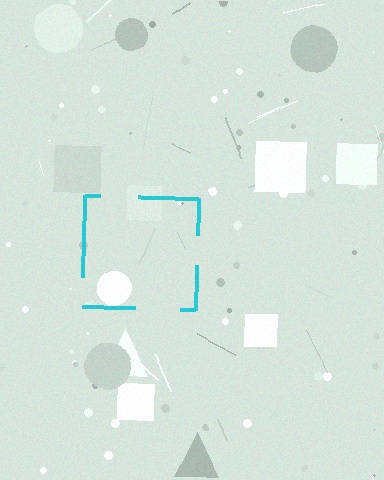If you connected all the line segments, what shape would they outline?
They would outline a square.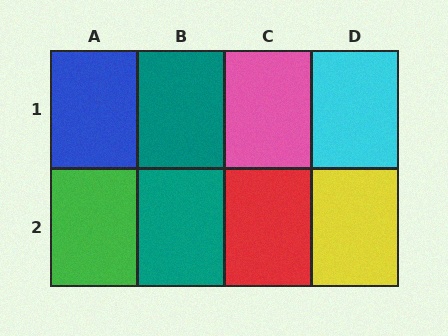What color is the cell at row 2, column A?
Green.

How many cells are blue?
1 cell is blue.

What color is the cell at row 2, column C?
Red.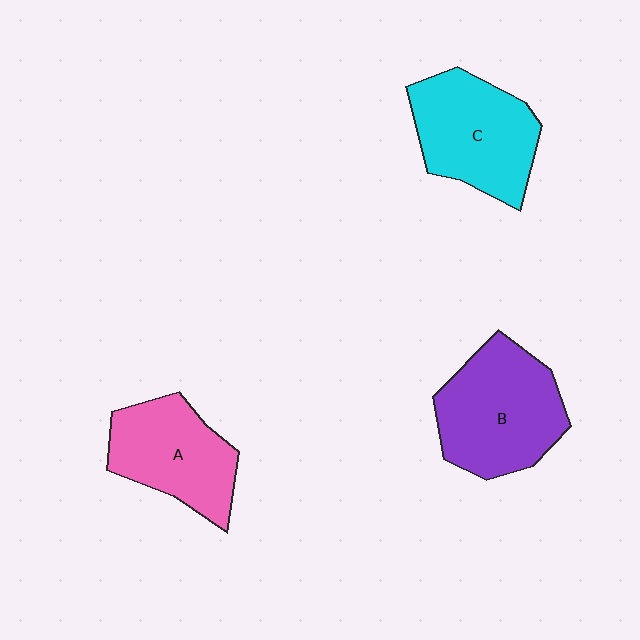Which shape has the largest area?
Shape B (purple).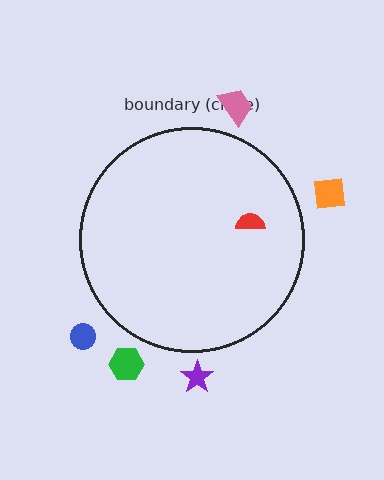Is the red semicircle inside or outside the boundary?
Inside.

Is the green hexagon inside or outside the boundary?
Outside.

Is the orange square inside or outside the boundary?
Outside.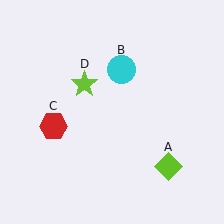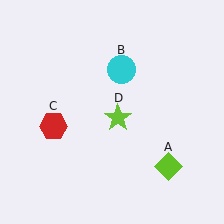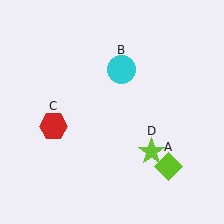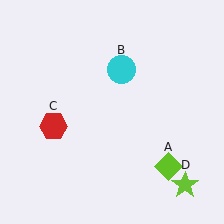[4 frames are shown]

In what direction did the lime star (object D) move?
The lime star (object D) moved down and to the right.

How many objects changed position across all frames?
1 object changed position: lime star (object D).